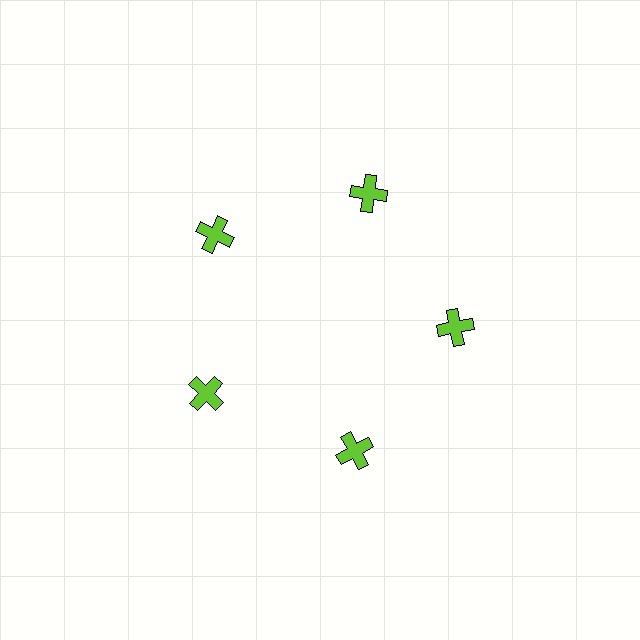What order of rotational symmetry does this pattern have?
This pattern has 5-fold rotational symmetry.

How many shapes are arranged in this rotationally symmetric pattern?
There are 5 shapes, arranged in 5 groups of 1.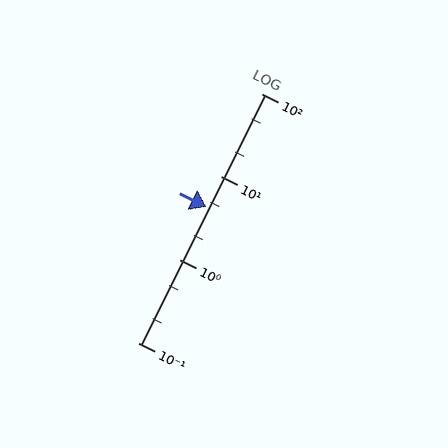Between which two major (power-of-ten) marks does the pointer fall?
The pointer is between 1 and 10.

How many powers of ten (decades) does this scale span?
The scale spans 3 decades, from 0.1 to 100.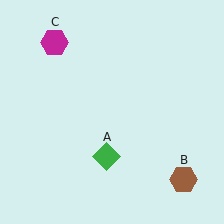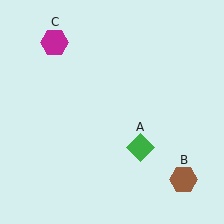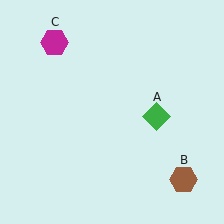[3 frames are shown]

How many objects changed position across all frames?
1 object changed position: green diamond (object A).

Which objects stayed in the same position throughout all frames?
Brown hexagon (object B) and magenta hexagon (object C) remained stationary.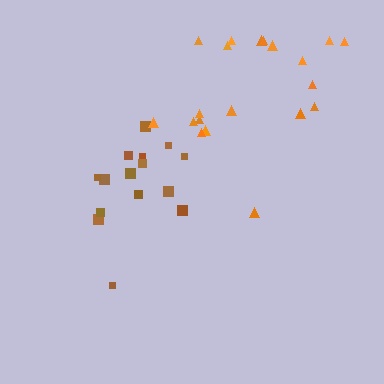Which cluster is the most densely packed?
Brown.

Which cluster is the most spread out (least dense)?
Orange.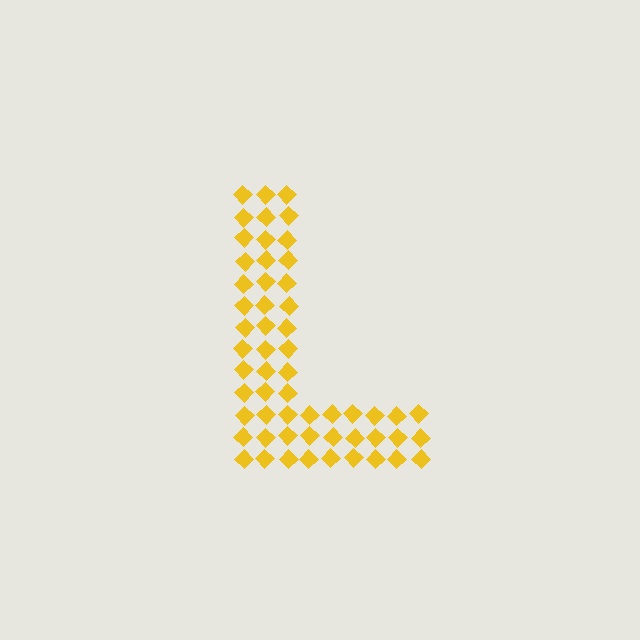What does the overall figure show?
The overall figure shows the letter L.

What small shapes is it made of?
It is made of small diamonds.